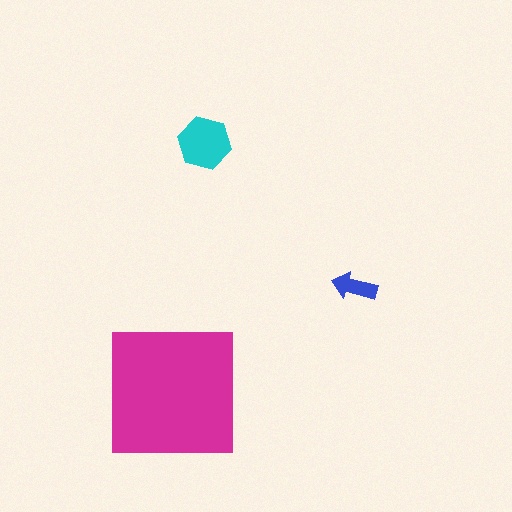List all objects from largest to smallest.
The magenta square, the cyan hexagon, the blue arrow.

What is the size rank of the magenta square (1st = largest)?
1st.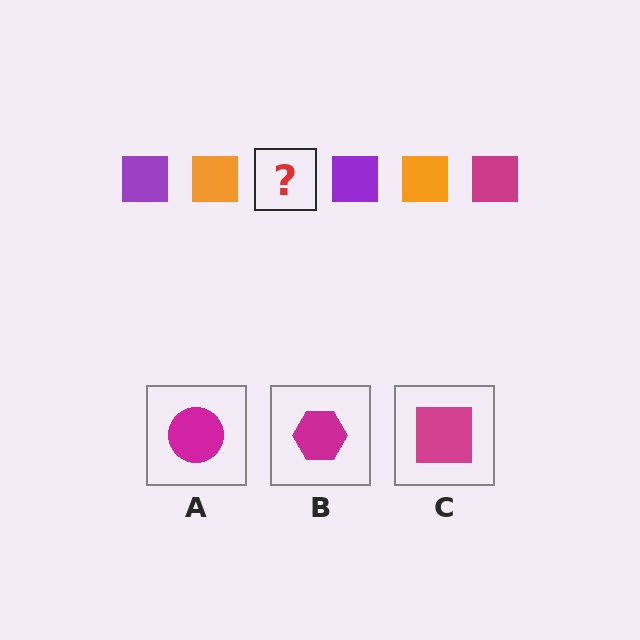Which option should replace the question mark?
Option C.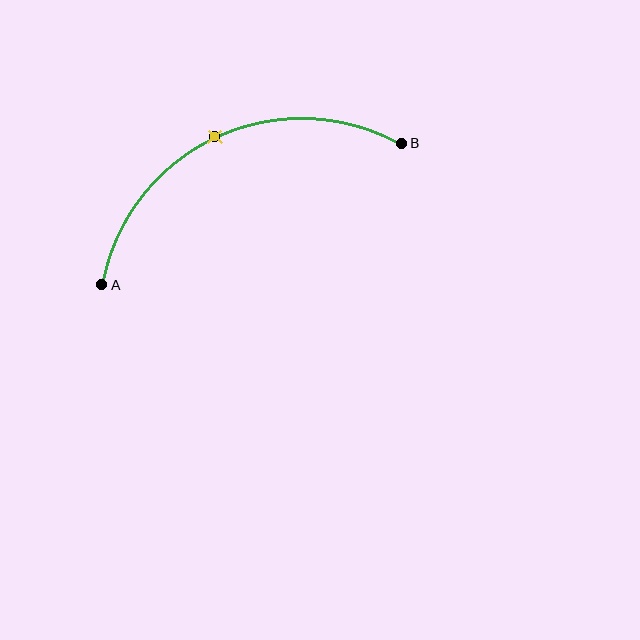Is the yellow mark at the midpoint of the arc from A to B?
Yes. The yellow mark lies on the arc at equal arc-length from both A and B — it is the arc midpoint.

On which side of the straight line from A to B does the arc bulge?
The arc bulges above the straight line connecting A and B.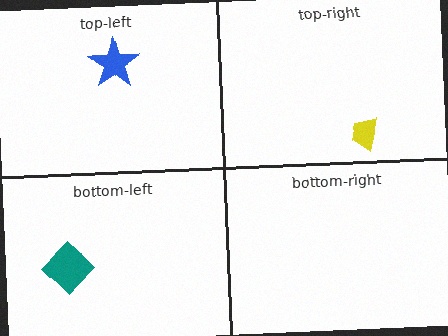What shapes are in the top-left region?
The blue star.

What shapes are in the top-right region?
The yellow trapezoid.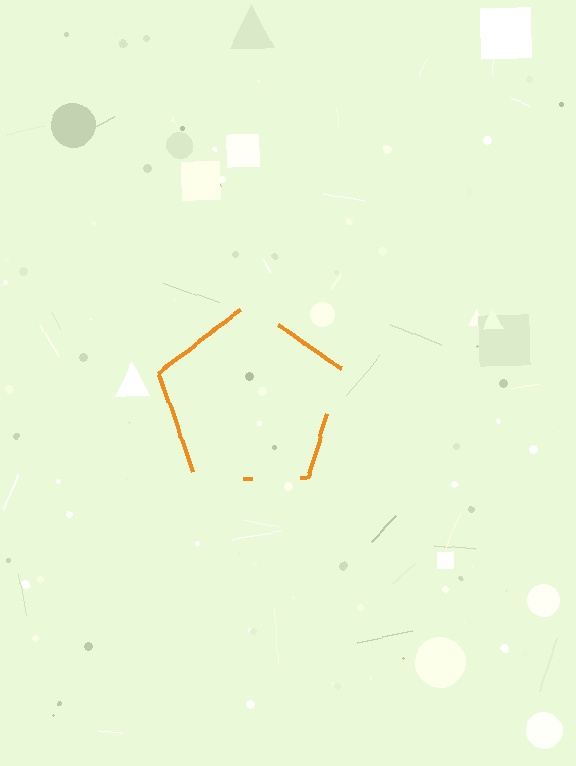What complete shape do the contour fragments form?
The contour fragments form a pentagon.